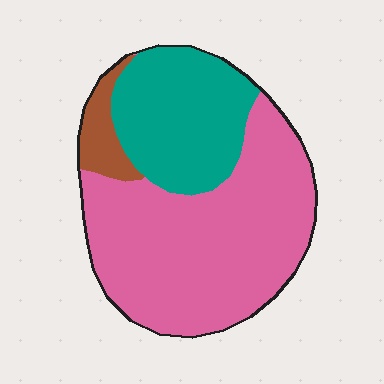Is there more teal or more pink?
Pink.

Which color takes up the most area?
Pink, at roughly 60%.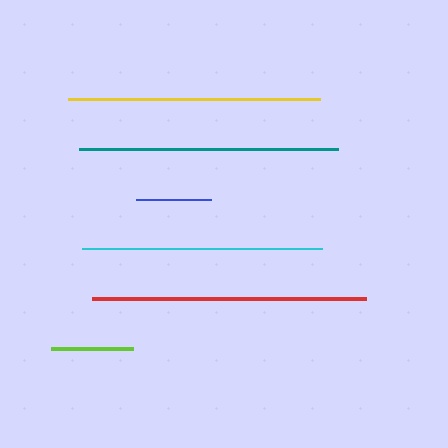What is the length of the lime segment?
The lime segment is approximately 82 pixels long.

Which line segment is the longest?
The red line is the longest at approximately 273 pixels.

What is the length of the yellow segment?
The yellow segment is approximately 252 pixels long.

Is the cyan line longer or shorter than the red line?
The red line is longer than the cyan line.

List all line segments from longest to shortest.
From longest to shortest: red, teal, yellow, cyan, lime, blue.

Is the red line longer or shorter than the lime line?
The red line is longer than the lime line.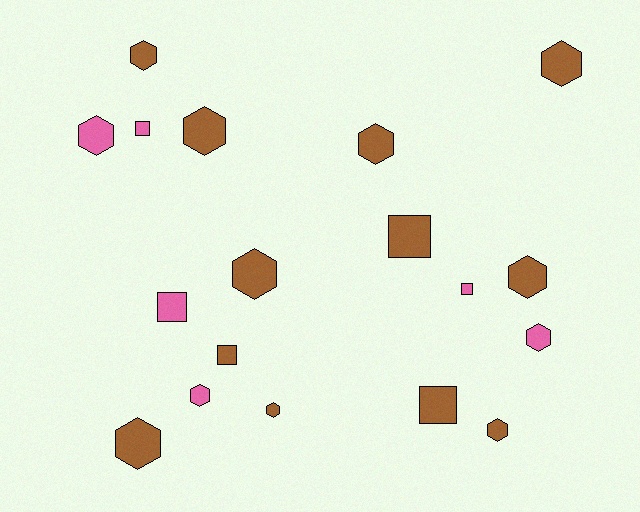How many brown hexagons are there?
There are 9 brown hexagons.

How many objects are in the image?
There are 18 objects.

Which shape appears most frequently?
Hexagon, with 12 objects.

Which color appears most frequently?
Brown, with 12 objects.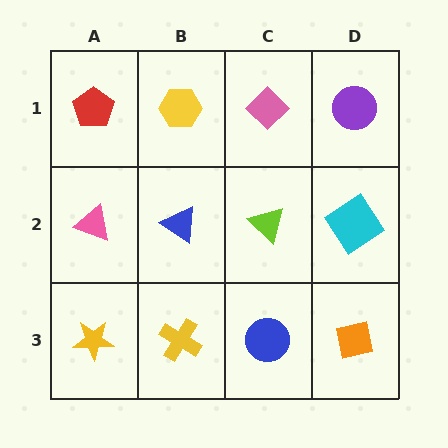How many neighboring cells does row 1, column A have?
2.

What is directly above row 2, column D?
A purple circle.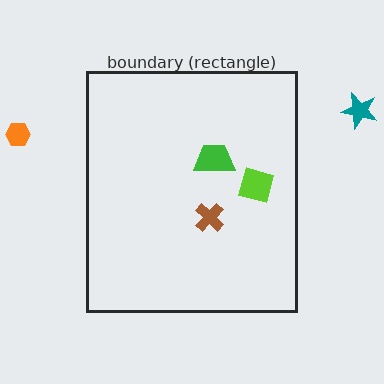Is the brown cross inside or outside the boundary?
Inside.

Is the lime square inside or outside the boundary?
Inside.